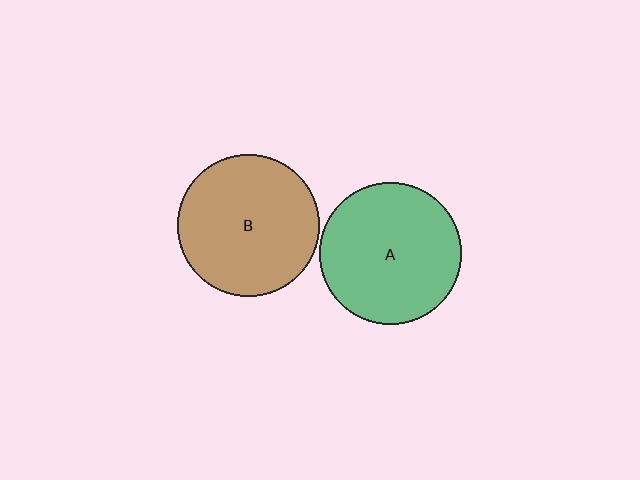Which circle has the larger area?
Circle B (brown).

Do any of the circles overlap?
No, none of the circles overlap.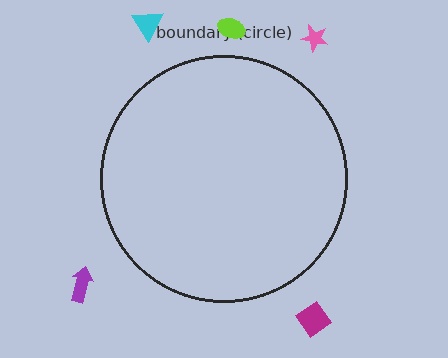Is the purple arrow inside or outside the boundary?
Outside.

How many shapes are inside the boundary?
0 inside, 5 outside.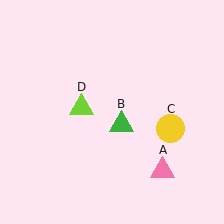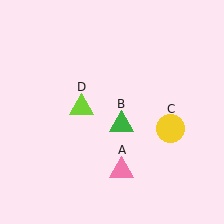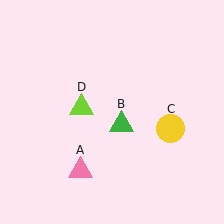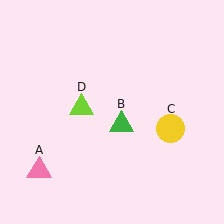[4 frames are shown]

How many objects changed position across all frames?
1 object changed position: pink triangle (object A).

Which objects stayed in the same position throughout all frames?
Green triangle (object B) and yellow circle (object C) and lime triangle (object D) remained stationary.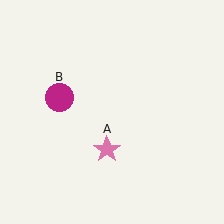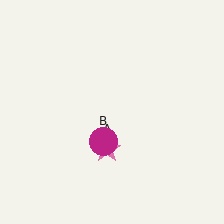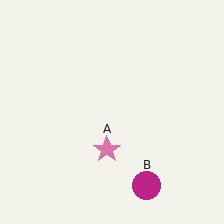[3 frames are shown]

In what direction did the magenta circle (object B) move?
The magenta circle (object B) moved down and to the right.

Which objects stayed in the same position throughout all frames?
Pink star (object A) remained stationary.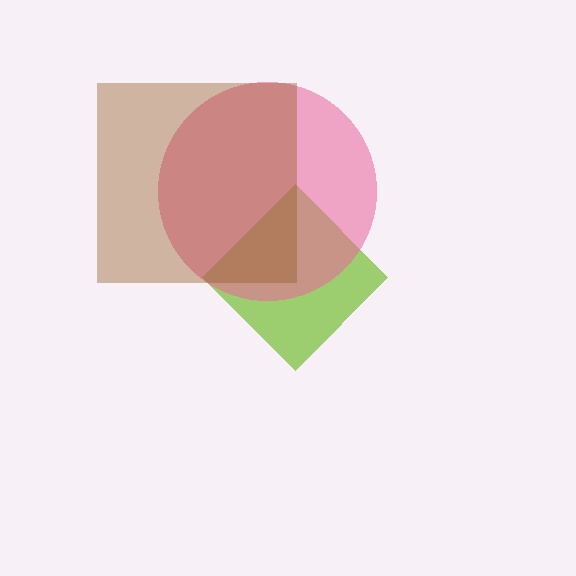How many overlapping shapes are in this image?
There are 3 overlapping shapes in the image.